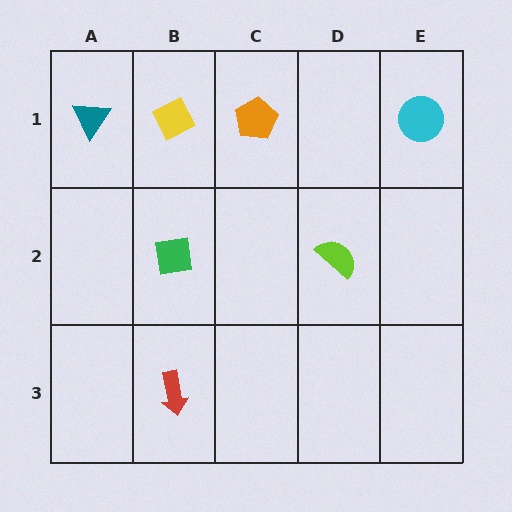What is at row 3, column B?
A red arrow.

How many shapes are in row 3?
1 shape.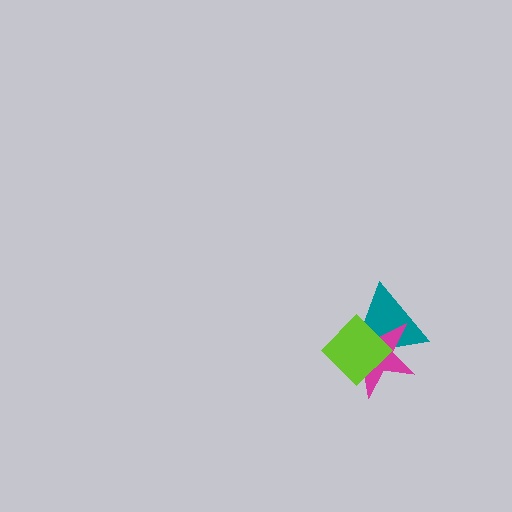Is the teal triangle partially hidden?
Yes, it is partially covered by another shape.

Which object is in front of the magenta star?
The lime diamond is in front of the magenta star.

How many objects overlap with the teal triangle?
2 objects overlap with the teal triangle.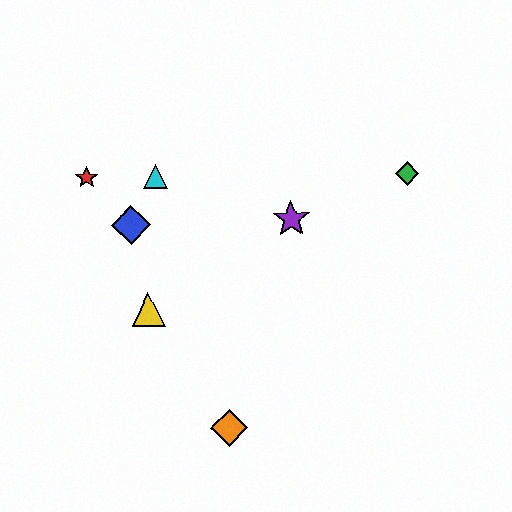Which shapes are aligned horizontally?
The red star, the green diamond, the cyan triangle are aligned horizontally.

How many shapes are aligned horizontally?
3 shapes (the red star, the green diamond, the cyan triangle) are aligned horizontally.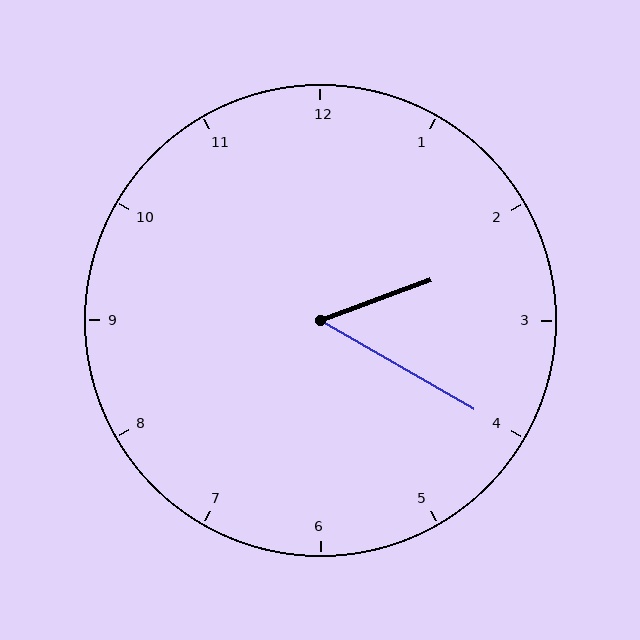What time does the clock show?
2:20.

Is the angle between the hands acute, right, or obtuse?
It is acute.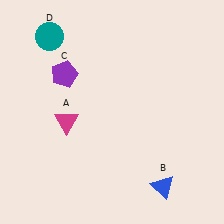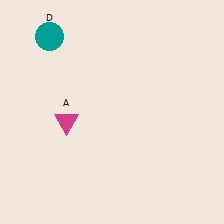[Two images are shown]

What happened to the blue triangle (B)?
The blue triangle (B) was removed in Image 2. It was in the bottom-right area of Image 1.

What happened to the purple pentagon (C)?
The purple pentagon (C) was removed in Image 2. It was in the top-left area of Image 1.